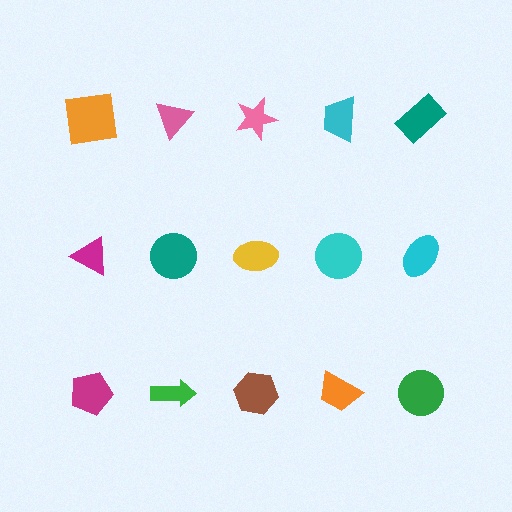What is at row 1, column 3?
A pink star.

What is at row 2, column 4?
A cyan circle.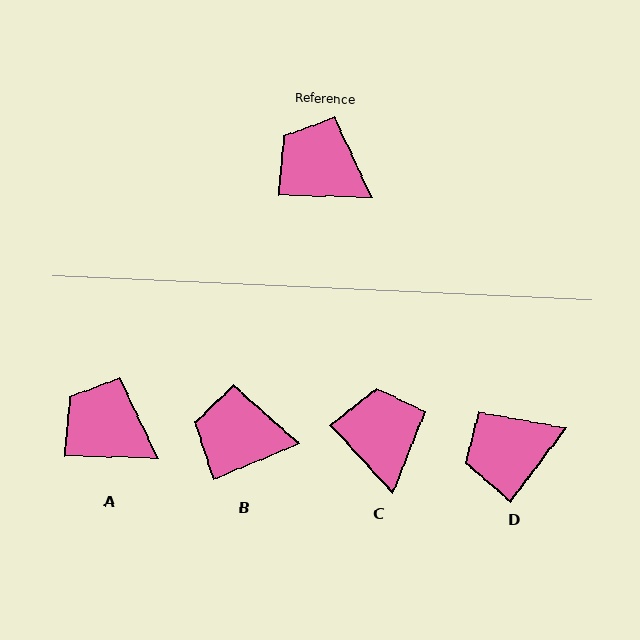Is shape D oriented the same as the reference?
No, it is off by about 55 degrees.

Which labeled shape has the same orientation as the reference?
A.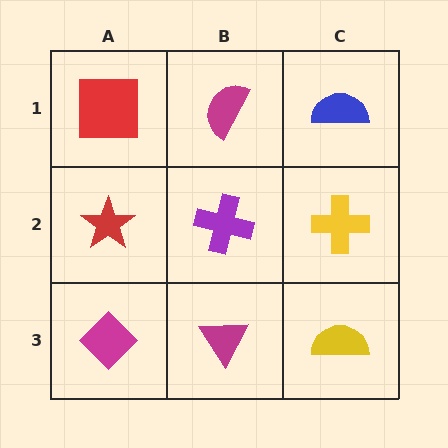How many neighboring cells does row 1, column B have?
3.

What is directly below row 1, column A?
A red star.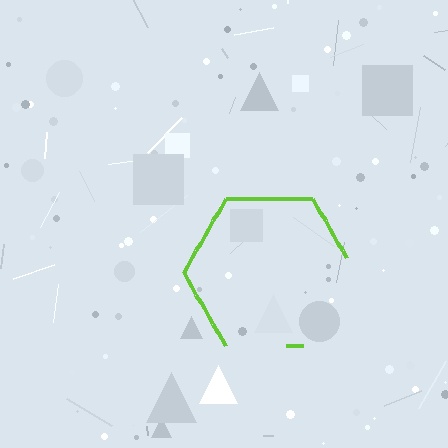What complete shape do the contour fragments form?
The contour fragments form a hexagon.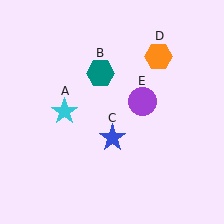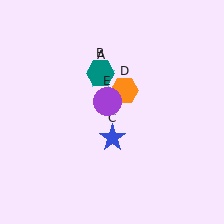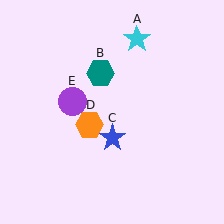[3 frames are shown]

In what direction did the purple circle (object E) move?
The purple circle (object E) moved left.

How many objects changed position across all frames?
3 objects changed position: cyan star (object A), orange hexagon (object D), purple circle (object E).